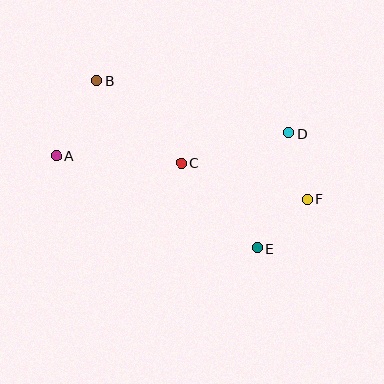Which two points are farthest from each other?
Points A and F are farthest from each other.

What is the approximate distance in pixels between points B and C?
The distance between B and C is approximately 118 pixels.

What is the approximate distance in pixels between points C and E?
The distance between C and E is approximately 114 pixels.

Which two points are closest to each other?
Points D and F are closest to each other.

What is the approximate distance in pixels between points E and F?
The distance between E and F is approximately 70 pixels.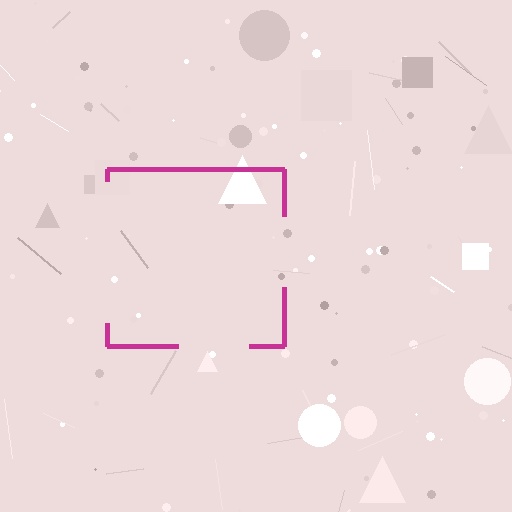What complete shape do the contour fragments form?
The contour fragments form a square.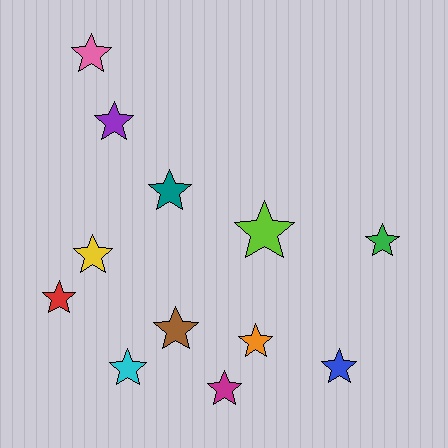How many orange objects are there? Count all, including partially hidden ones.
There is 1 orange object.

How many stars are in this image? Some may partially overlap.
There are 12 stars.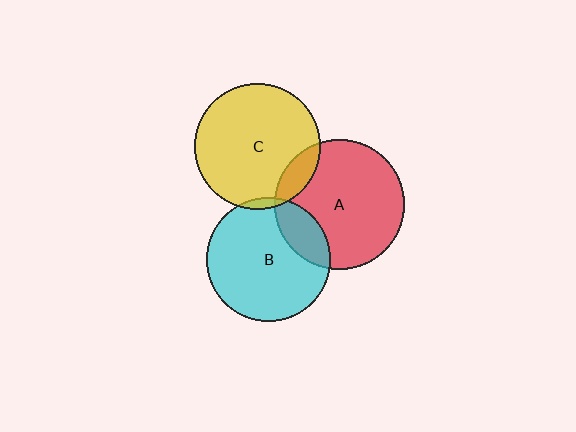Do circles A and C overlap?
Yes.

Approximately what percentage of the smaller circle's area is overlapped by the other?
Approximately 10%.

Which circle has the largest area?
Circle A (red).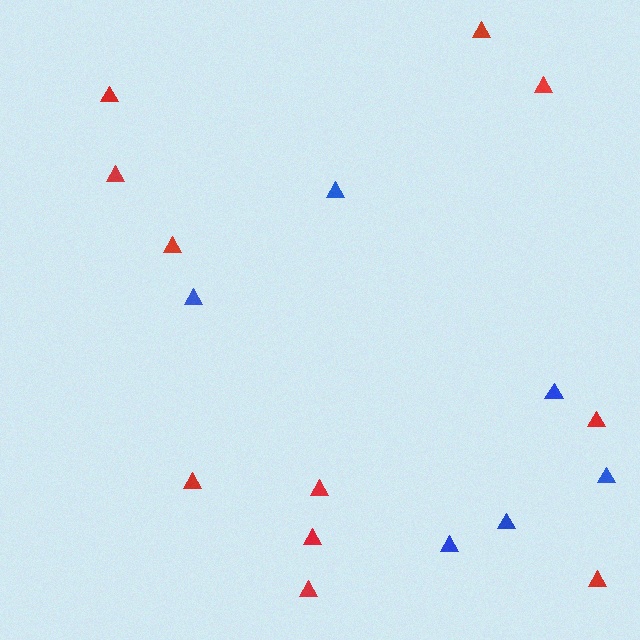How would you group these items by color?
There are 2 groups: one group of blue triangles (6) and one group of red triangles (11).